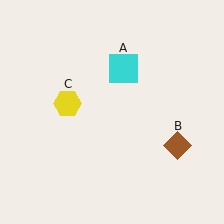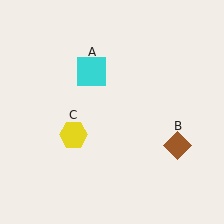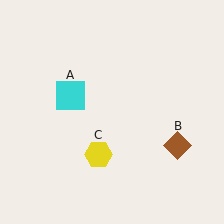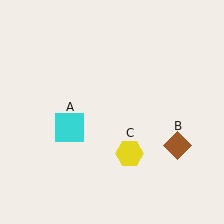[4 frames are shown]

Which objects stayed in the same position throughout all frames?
Brown diamond (object B) remained stationary.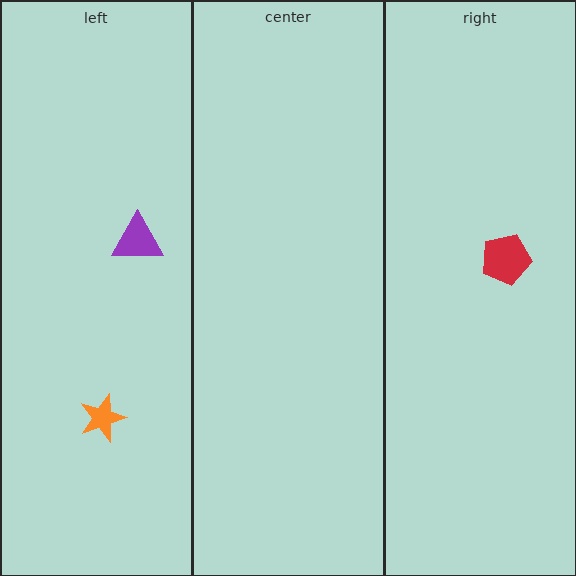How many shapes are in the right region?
1.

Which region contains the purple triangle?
The left region.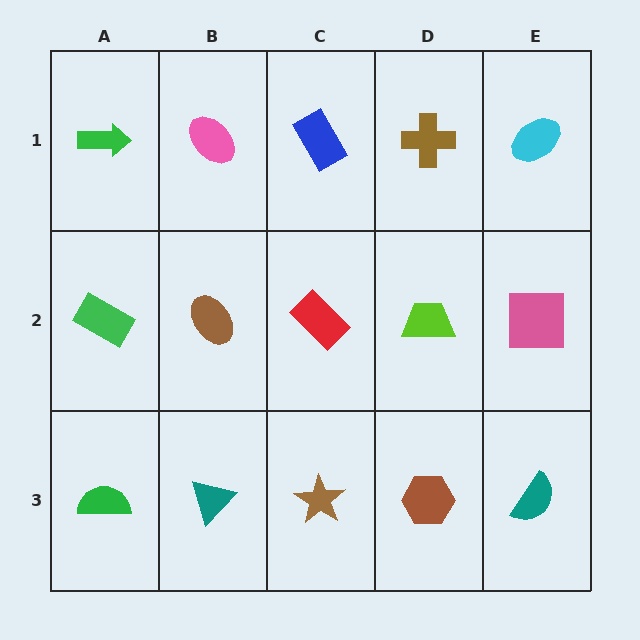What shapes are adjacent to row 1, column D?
A lime trapezoid (row 2, column D), a blue rectangle (row 1, column C), a cyan ellipse (row 1, column E).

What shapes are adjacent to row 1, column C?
A red rectangle (row 2, column C), a pink ellipse (row 1, column B), a brown cross (row 1, column D).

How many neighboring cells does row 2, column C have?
4.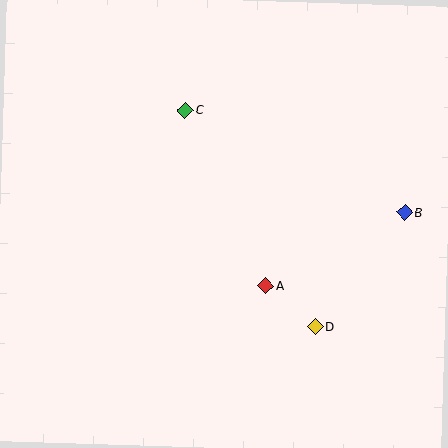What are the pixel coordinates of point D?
Point D is at (315, 326).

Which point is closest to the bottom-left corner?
Point A is closest to the bottom-left corner.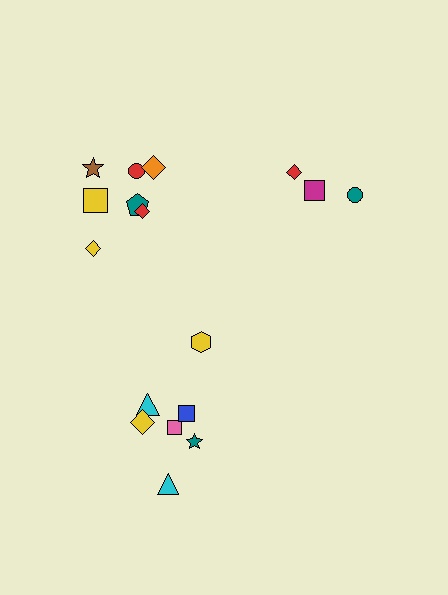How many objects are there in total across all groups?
There are 17 objects.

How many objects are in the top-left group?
There are 7 objects.